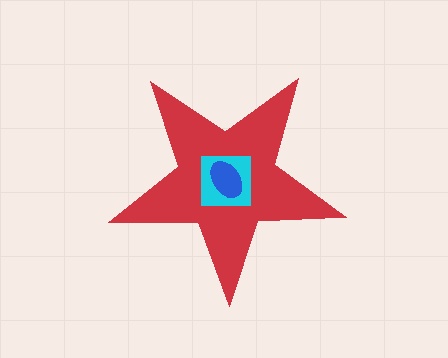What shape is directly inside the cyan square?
The blue ellipse.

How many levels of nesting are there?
3.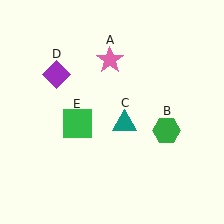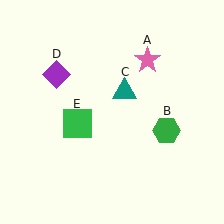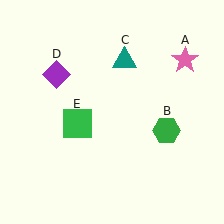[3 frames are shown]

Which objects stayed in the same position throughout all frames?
Green hexagon (object B) and purple diamond (object D) and green square (object E) remained stationary.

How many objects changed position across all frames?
2 objects changed position: pink star (object A), teal triangle (object C).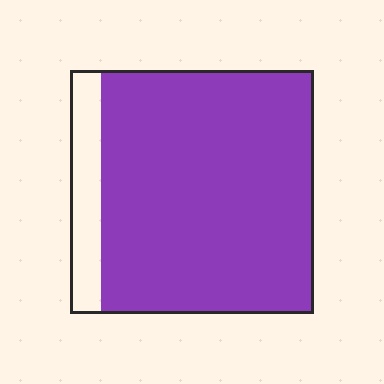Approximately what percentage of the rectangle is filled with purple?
Approximately 85%.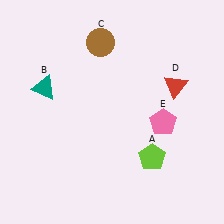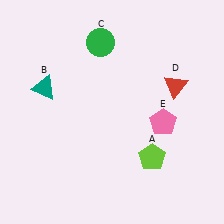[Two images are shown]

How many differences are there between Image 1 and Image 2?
There is 1 difference between the two images.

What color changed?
The circle (C) changed from brown in Image 1 to green in Image 2.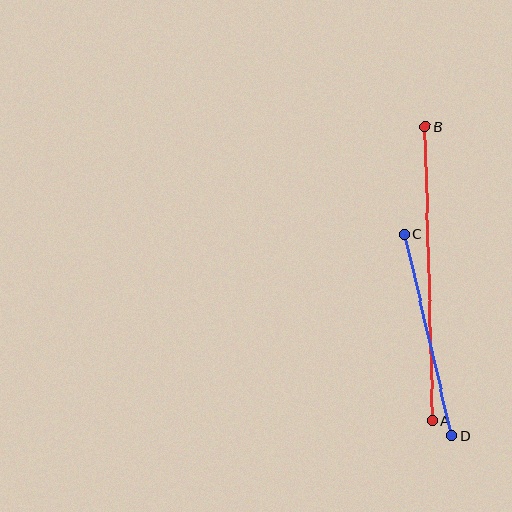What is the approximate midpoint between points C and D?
The midpoint is at approximately (428, 335) pixels.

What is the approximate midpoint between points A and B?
The midpoint is at approximately (429, 274) pixels.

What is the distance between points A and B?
The distance is approximately 294 pixels.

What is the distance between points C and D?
The distance is approximately 208 pixels.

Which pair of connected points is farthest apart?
Points A and B are farthest apart.